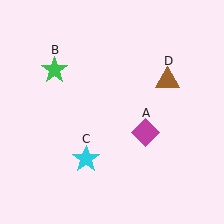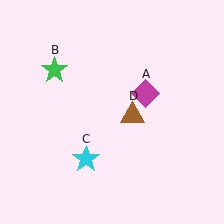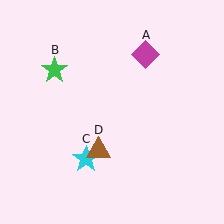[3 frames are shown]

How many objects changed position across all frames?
2 objects changed position: magenta diamond (object A), brown triangle (object D).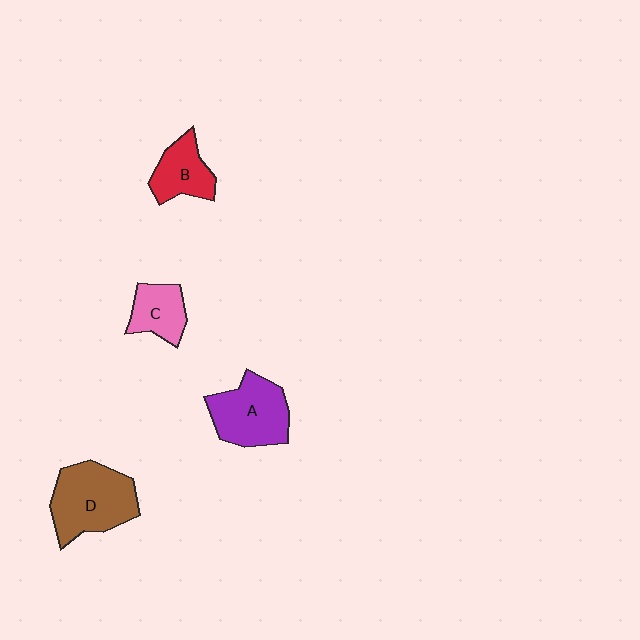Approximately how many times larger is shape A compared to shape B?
Approximately 1.5 times.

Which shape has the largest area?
Shape D (brown).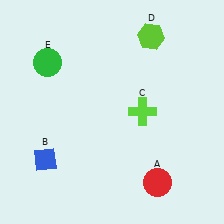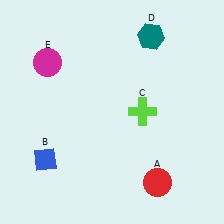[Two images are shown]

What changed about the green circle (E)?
In Image 1, E is green. In Image 2, it changed to magenta.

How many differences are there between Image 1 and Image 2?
There are 2 differences between the two images.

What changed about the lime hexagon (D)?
In Image 1, D is lime. In Image 2, it changed to teal.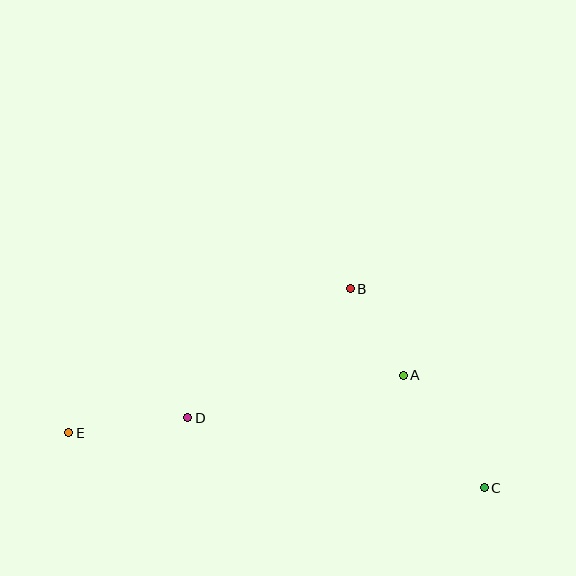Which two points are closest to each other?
Points A and B are closest to each other.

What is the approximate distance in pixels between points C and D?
The distance between C and D is approximately 305 pixels.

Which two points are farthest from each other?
Points C and E are farthest from each other.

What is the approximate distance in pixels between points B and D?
The distance between B and D is approximately 208 pixels.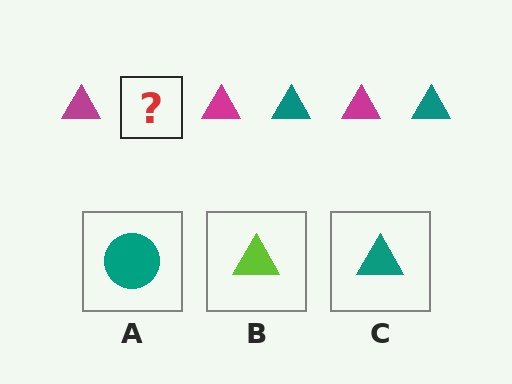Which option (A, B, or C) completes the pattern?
C.